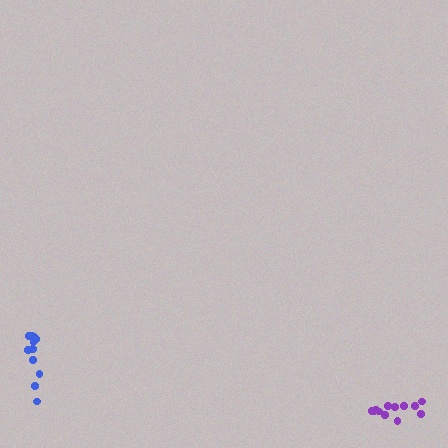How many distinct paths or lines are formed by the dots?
There are 2 distinct paths.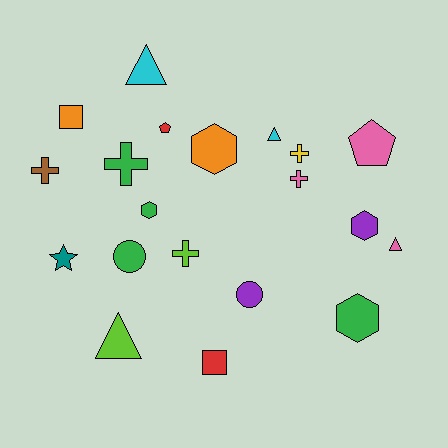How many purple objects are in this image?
There are 2 purple objects.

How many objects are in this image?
There are 20 objects.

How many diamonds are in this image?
There are no diamonds.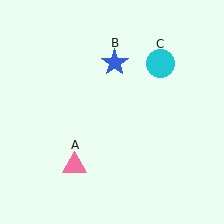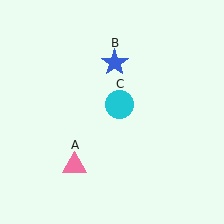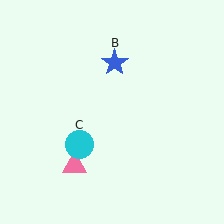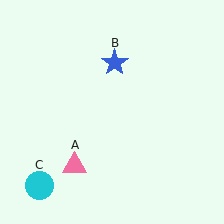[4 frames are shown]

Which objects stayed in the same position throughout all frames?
Pink triangle (object A) and blue star (object B) remained stationary.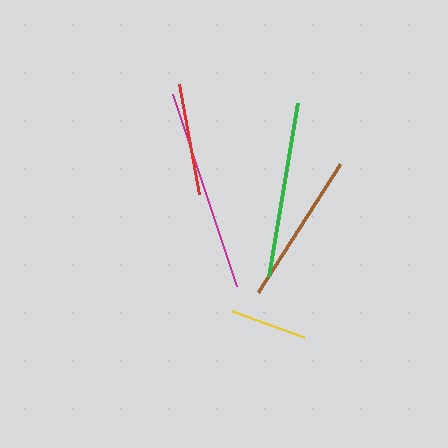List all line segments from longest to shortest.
From longest to shortest: magenta, green, brown, red, yellow.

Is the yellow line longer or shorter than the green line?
The green line is longer than the yellow line.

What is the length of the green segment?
The green segment is approximately 175 pixels long.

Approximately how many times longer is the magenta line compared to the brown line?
The magenta line is approximately 1.3 times the length of the brown line.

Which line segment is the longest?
The magenta line is the longest at approximately 202 pixels.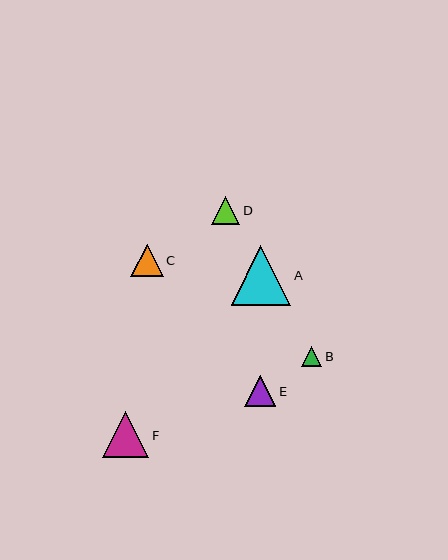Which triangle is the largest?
Triangle A is the largest with a size of approximately 60 pixels.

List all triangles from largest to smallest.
From largest to smallest: A, F, C, E, D, B.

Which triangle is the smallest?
Triangle B is the smallest with a size of approximately 20 pixels.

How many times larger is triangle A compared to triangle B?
Triangle A is approximately 2.9 times the size of triangle B.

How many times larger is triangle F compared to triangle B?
Triangle F is approximately 2.3 times the size of triangle B.